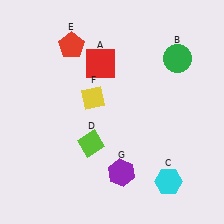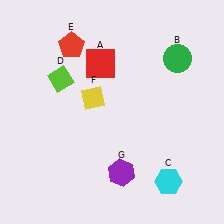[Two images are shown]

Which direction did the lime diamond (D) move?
The lime diamond (D) moved up.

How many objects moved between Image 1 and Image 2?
1 object moved between the two images.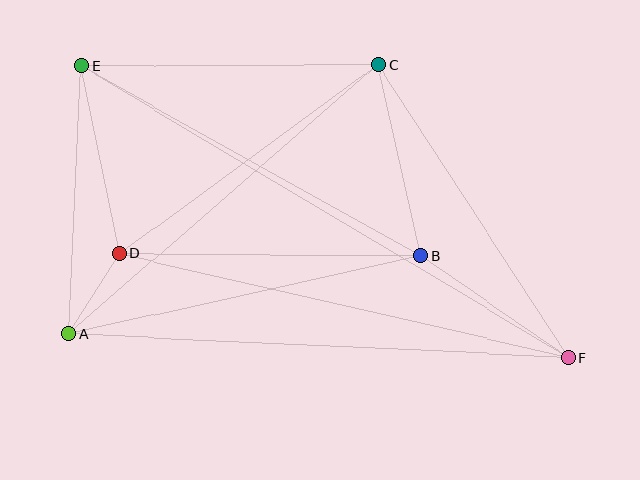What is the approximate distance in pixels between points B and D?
The distance between B and D is approximately 301 pixels.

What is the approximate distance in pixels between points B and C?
The distance between B and C is approximately 196 pixels.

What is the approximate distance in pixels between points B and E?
The distance between B and E is approximately 389 pixels.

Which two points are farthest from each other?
Points E and F are farthest from each other.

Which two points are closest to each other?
Points A and D are closest to each other.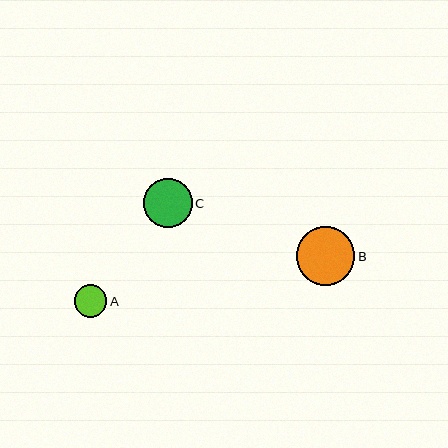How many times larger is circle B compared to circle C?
Circle B is approximately 1.2 times the size of circle C.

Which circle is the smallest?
Circle A is the smallest with a size of approximately 32 pixels.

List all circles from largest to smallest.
From largest to smallest: B, C, A.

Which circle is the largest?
Circle B is the largest with a size of approximately 59 pixels.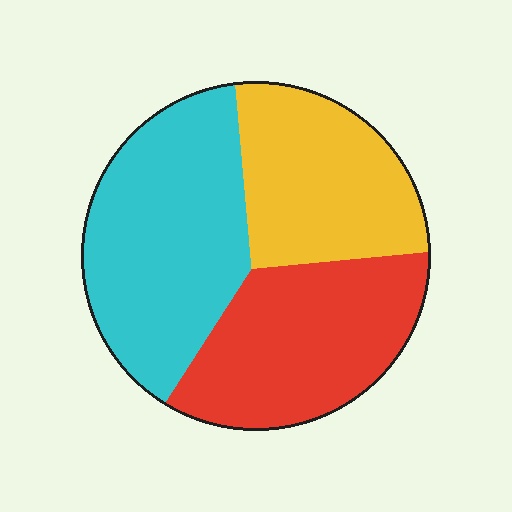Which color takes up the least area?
Yellow, at roughly 30%.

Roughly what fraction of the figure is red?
Red takes up about one third (1/3) of the figure.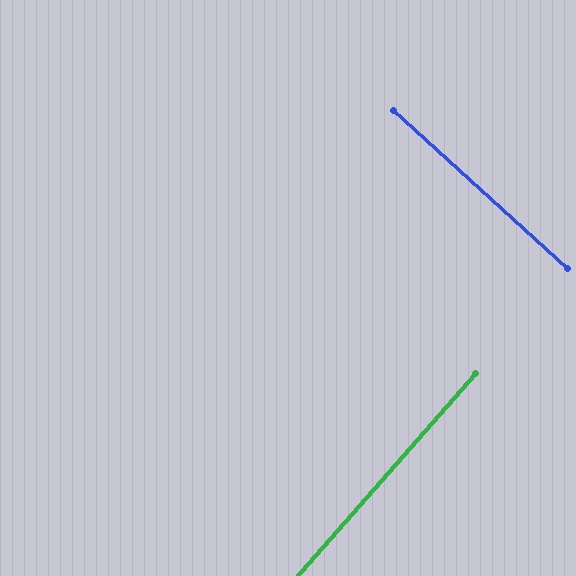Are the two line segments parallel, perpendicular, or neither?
Perpendicular — they meet at approximately 89°.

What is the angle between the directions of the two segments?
Approximately 89 degrees.